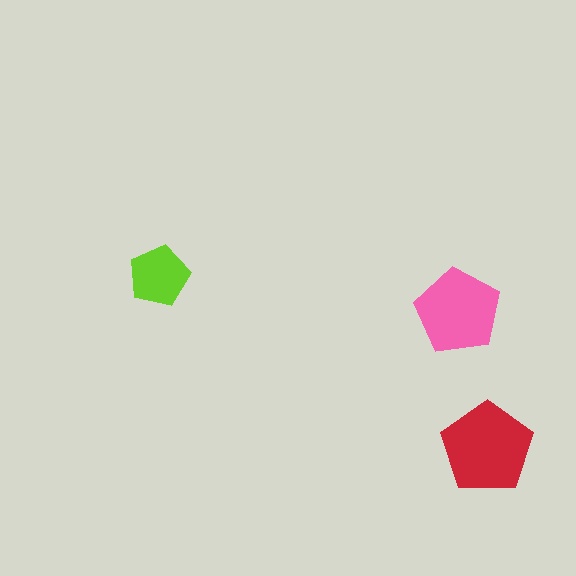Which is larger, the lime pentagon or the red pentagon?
The red one.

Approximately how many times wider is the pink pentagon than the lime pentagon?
About 1.5 times wider.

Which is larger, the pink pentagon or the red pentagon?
The red one.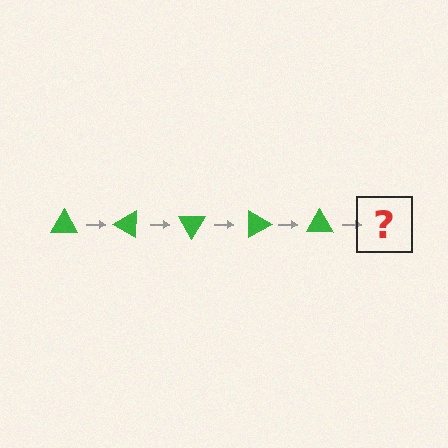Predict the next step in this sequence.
The next step is a green triangle rotated 150 degrees.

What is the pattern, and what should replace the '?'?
The pattern is that the triangle rotates 30 degrees each step. The '?' should be a green triangle rotated 150 degrees.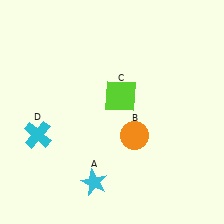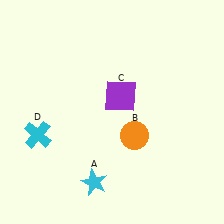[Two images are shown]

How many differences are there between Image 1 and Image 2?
There is 1 difference between the two images.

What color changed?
The square (C) changed from lime in Image 1 to purple in Image 2.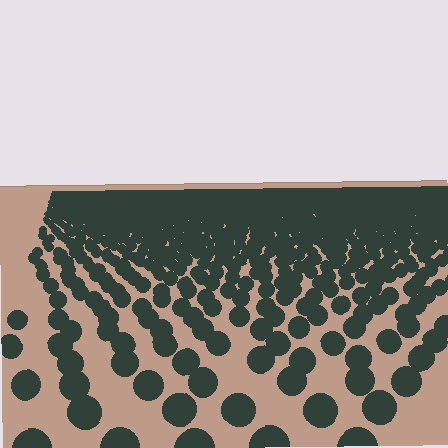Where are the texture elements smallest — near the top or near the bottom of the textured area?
Near the top.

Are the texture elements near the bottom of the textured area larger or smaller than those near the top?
Larger. Near the bottom, elements are closer to the viewer and appear at a bigger on-screen size.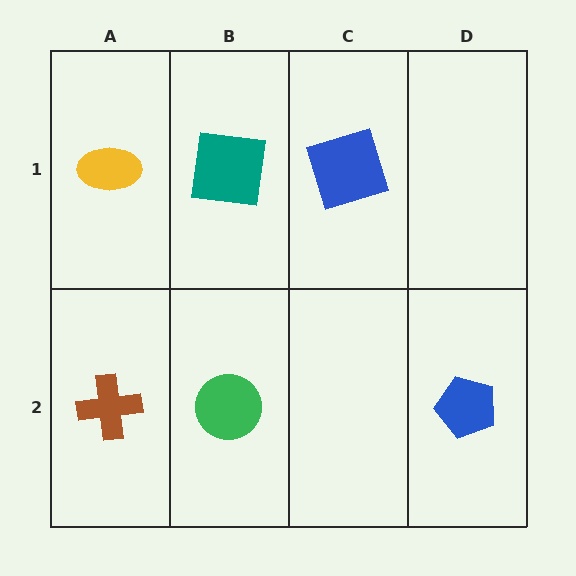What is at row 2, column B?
A green circle.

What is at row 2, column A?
A brown cross.